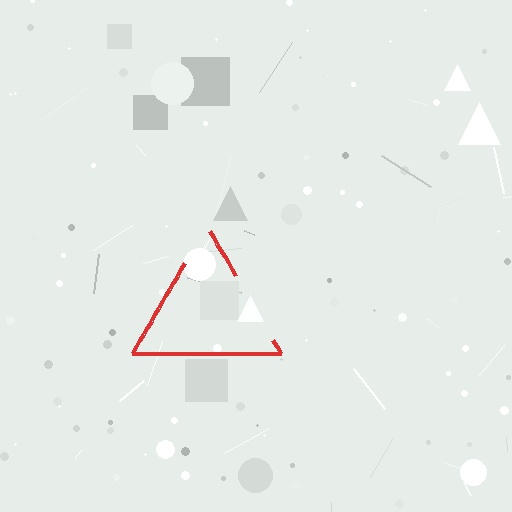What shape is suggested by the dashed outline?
The dashed outline suggests a triangle.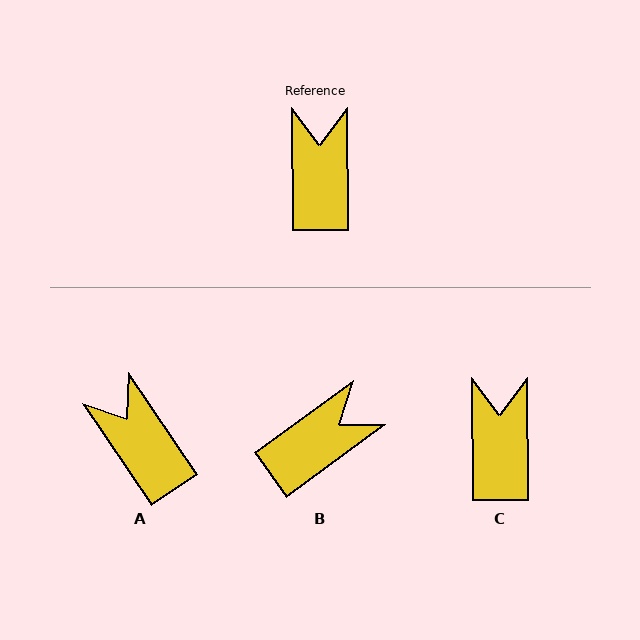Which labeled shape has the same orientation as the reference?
C.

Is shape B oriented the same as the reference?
No, it is off by about 54 degrees.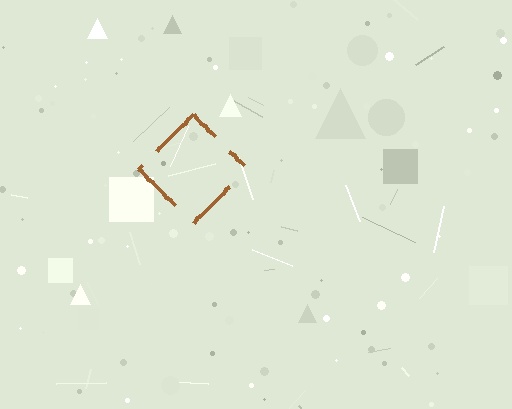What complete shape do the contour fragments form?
The contour fragments form a diamond.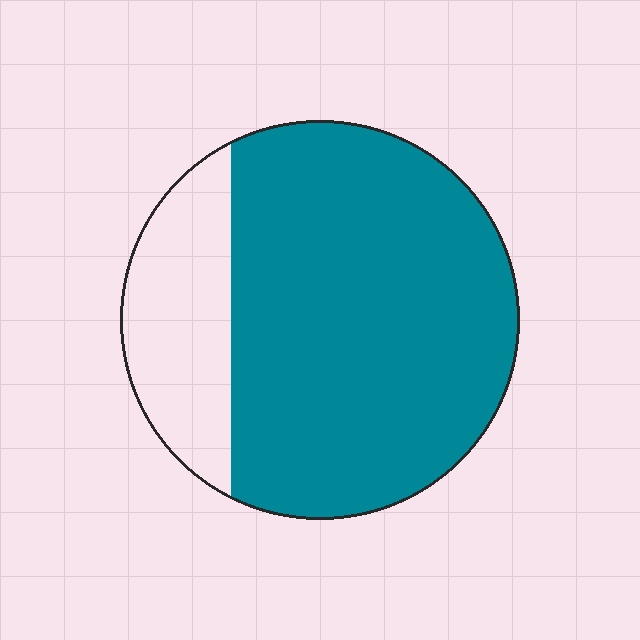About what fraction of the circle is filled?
About three quarters (3/4).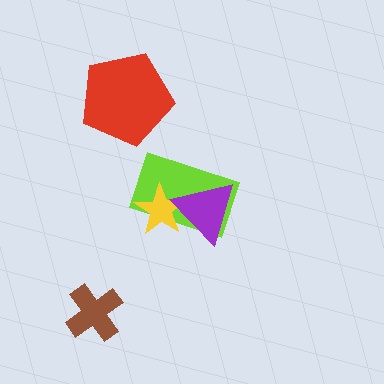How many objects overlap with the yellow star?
2 objects overlap with the yellow star.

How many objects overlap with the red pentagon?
0 objects overlap with the red pentagon.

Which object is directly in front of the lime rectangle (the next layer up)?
The yellow star is directly in front of the lime rectangle.